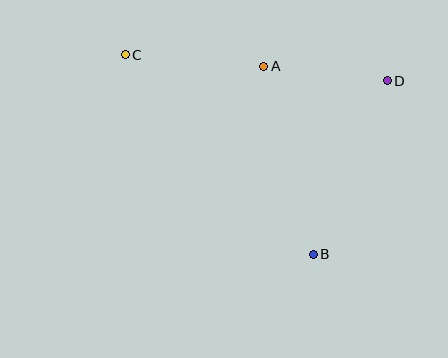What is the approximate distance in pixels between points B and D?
The distance between B and D is approximately 188 pixels.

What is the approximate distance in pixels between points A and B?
The distance between A and B is approximately 194 pixels.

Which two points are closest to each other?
Points A and D are closest to each other.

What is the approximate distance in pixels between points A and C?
The distance between A and C is approximately 139 pixels.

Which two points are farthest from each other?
Points B and C are farthest from each other.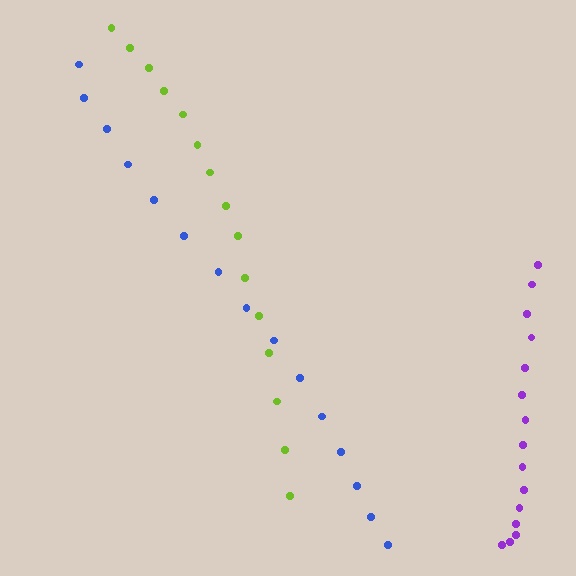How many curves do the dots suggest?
There are 3 distinct paths.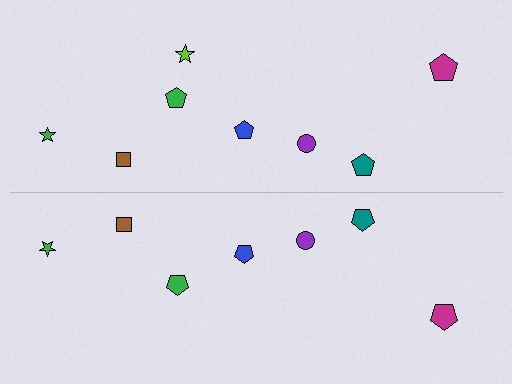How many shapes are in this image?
There are 15 shapes in this image.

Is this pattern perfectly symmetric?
No, the pattern is not perfectly symmetric. A lime star is missing from the bottom side.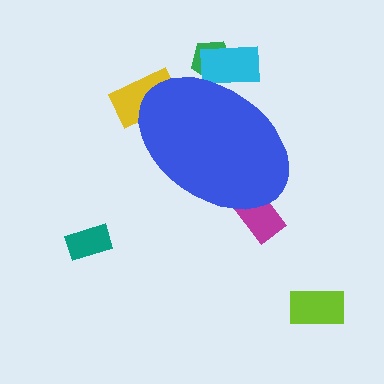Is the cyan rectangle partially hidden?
Yes, the cyan rectangle is partially hidden behind the blue ellipse.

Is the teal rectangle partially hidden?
No, the teal rectangle is fully visible.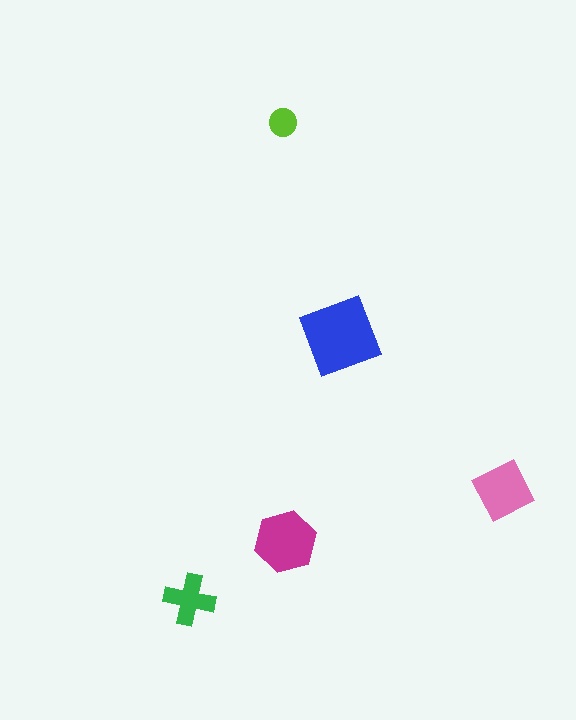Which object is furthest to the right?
The pink diamond is rightmost.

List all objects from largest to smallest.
The blue square, the magenta hexagon, the pink diamond, the green cross, the lime circle.